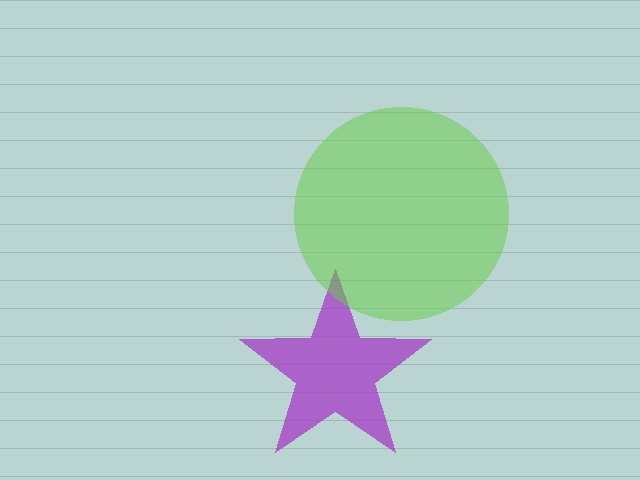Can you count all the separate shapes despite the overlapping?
Yes, there are 2 separate shapes.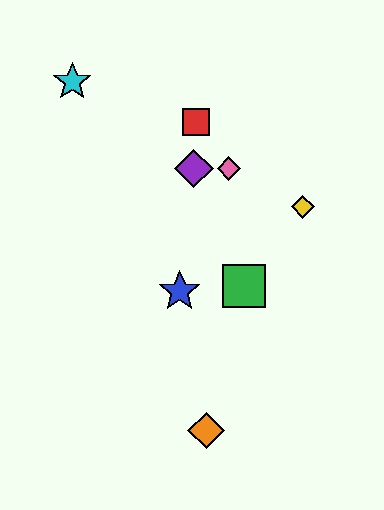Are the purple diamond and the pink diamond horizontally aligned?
Yes, both are at y≈169.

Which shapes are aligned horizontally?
The purple diamond, the pink diamond are aligned horizontally.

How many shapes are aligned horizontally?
2 shapes (the purple diamond, the pink diamond) are aligned horizontally.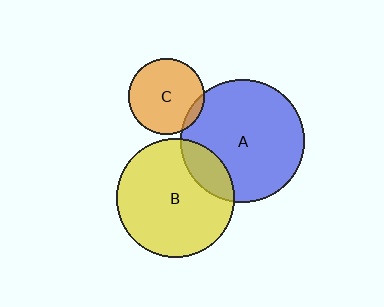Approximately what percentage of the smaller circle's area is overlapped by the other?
Approximately 10%.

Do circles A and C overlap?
Yes.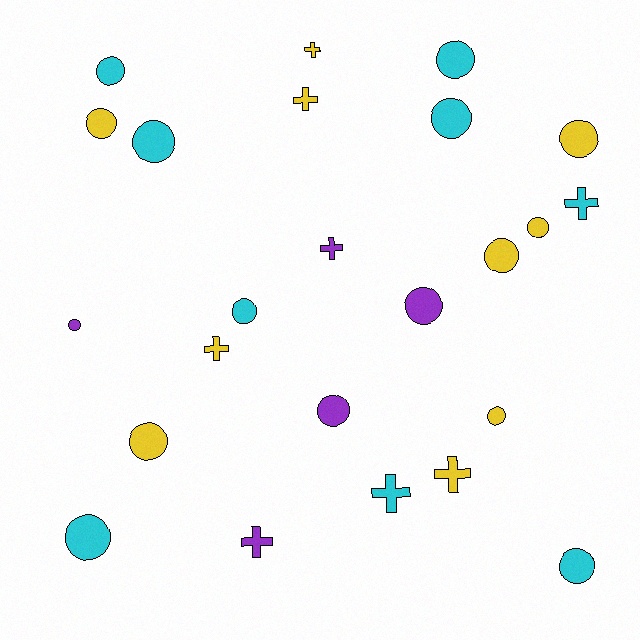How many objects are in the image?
There are 24 objects.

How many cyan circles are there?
There are 7 cyan circles.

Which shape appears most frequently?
Circle, with 16 objects.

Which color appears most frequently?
Yellow, with 10 objects.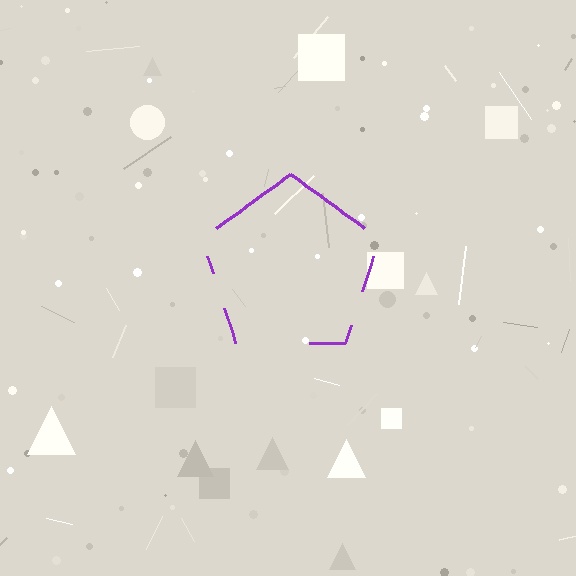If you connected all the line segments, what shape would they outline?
They would outline a pentagon.